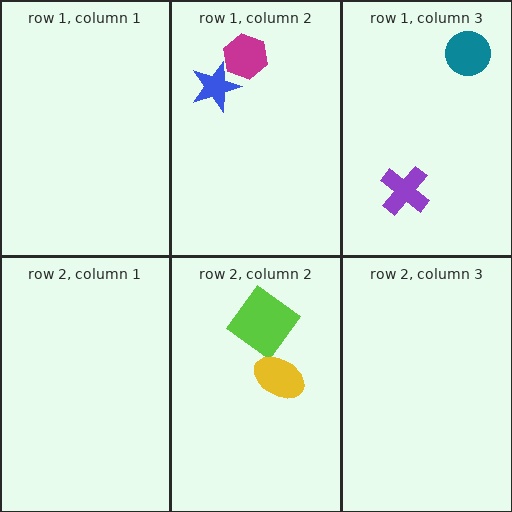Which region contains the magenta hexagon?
The row 1, column 2 region.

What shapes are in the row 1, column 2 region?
The magenta hexagon, the blue star.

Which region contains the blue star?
The row 1, column 2 region.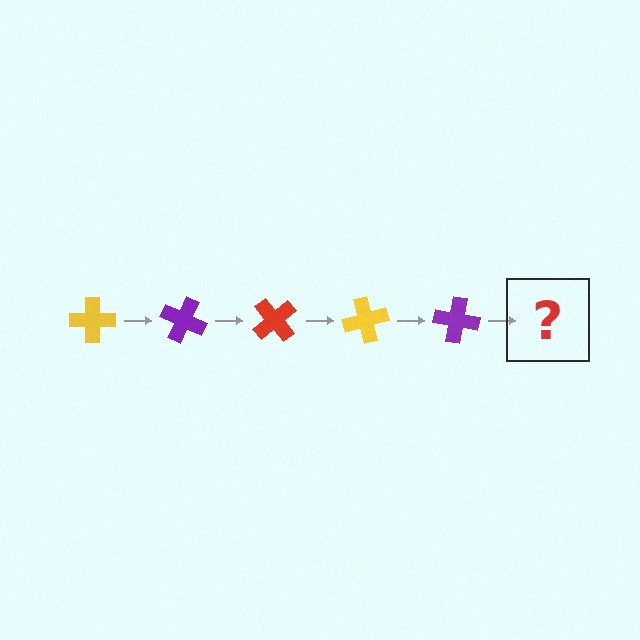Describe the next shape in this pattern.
It should be a red cross, rotated 125 degrees from the start.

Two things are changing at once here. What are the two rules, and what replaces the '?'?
The two rules are that it rotates 25 degrees each step and the color cycles through yellow, purple, and red. The '?' should be a red cross, rotated 125 degrees from the start.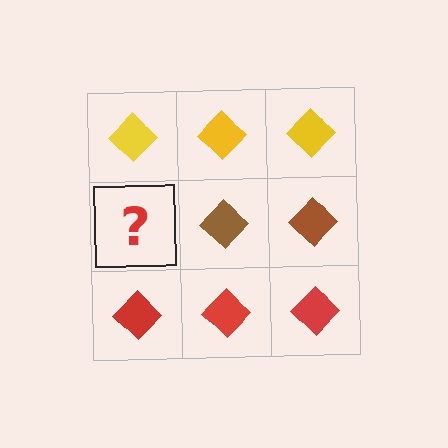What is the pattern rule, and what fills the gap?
The rule is that each row has a consistent color. The gap should be filled with a brown diamond.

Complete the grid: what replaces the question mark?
The question mark should be replaced with a brown diamond.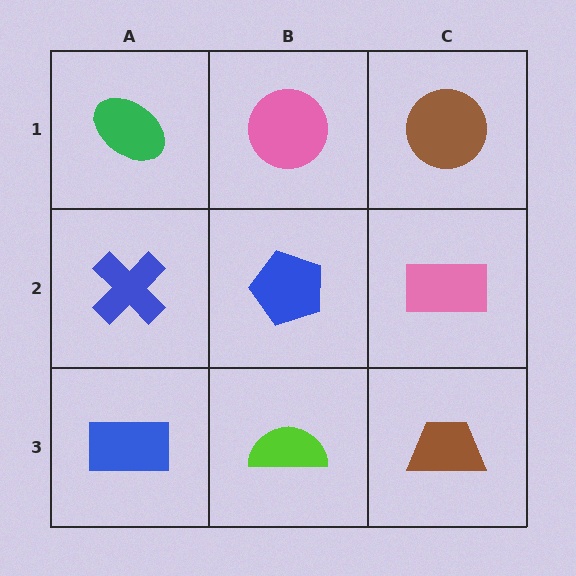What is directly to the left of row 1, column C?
A pink circle.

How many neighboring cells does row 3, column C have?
2.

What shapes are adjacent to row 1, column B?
A blue pentagon (row 2, column B), a green ellipse (row 1, column A), a brown circle (row 1, column C).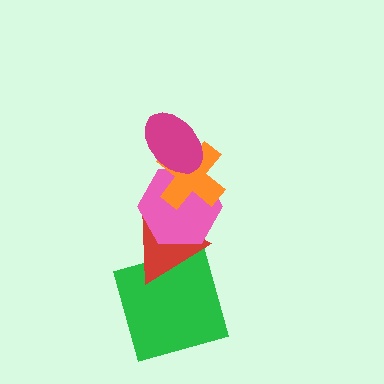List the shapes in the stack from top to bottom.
From top to bottom: the magenta ellipse, the orange cross, the pink hexagon, the red triangle, the green square.